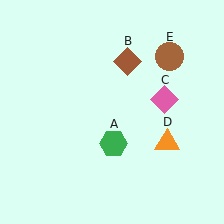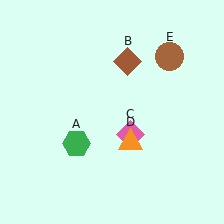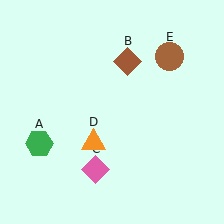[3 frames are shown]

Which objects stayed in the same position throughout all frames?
Brown diamond (object B) and brown circle (object E) remained stationary.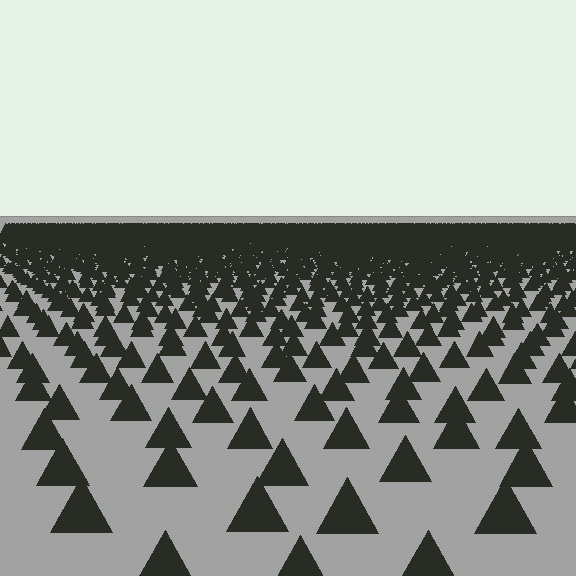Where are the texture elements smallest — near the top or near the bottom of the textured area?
Near the top.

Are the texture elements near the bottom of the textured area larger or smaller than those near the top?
Larger. Near the bottom, elements are closer to the viewer and appear at a bigger on-screen size.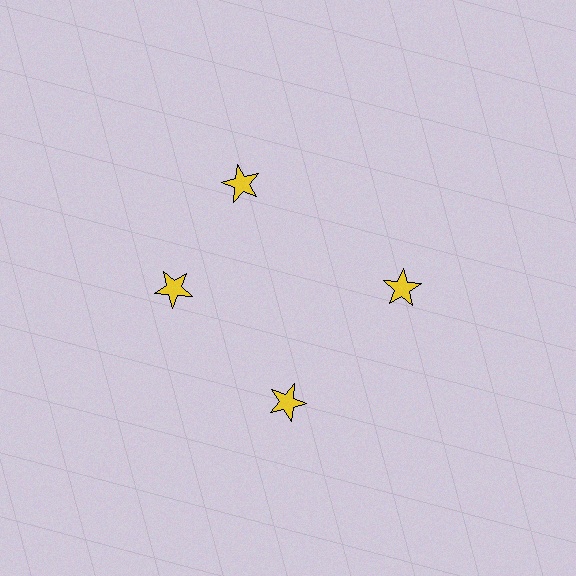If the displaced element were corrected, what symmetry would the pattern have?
It would have 4-fold rotational symmetry — the pattern would map onto itself every 90 degrees.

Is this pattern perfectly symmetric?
No. The 4 yellow stars are arranged in a ring, but one element near the 12 o'clock position is rotated out of alignment along the ring, breaking the 4-fold rotational symmetry.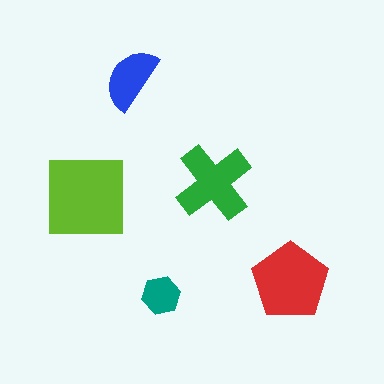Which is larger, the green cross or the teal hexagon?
The green cross.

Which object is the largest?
The lime square.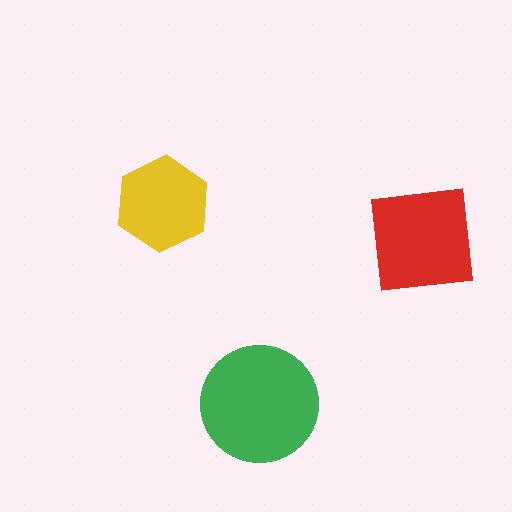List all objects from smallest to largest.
The yellow hexagon, the red square, the green circle.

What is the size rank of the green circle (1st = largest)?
1st.